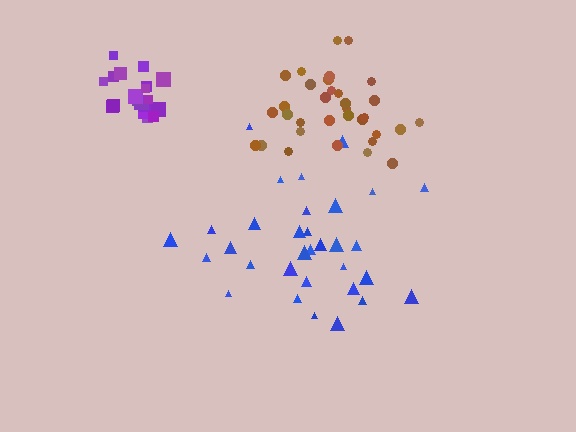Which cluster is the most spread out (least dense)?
Blue.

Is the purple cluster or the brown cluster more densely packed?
Purple.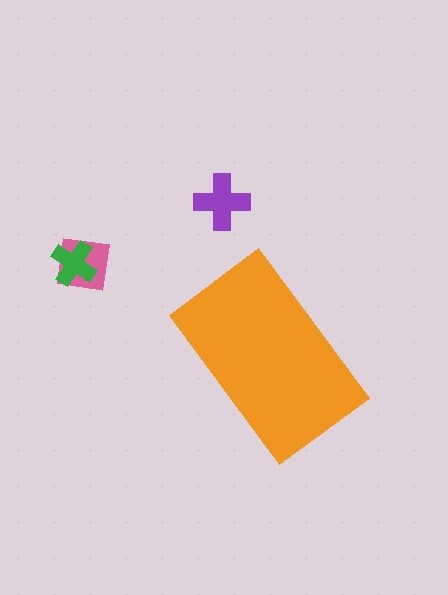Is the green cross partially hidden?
No, the green cross is fully visible.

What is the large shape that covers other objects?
An orange rectangle.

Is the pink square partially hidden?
No, the pink square is fully visible.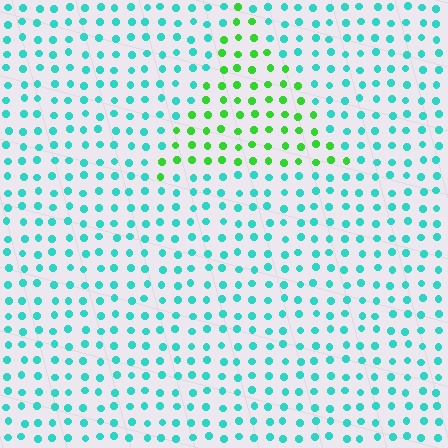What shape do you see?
I see a triangle.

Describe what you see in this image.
The image is filled with small cyan elements in a uniform arrangement. A triangle-shaped region is visible where the elements are tinted to a slightly different hue, forming a subtle color boundary.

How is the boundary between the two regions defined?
The boundary is defined purely by a slight shift in hue (about 55 degrees). Spacing, size, and orientation are identical on both sides.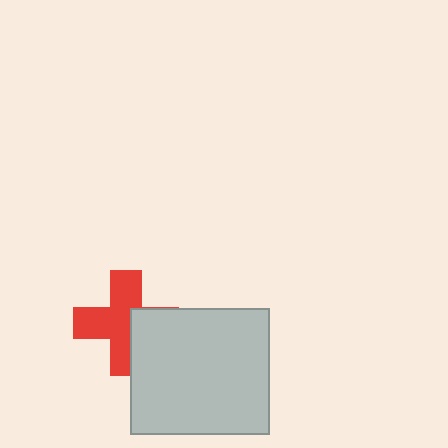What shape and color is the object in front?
The object in front is a light gray rectangle.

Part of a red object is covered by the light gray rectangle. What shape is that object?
It is a cross.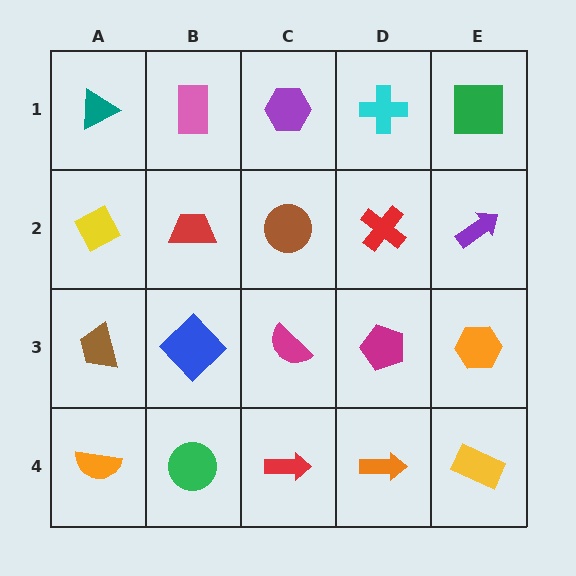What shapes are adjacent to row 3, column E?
A purple arrow (row 2, column E), a yellow rectangle (row 4, column E), a magenta pentagon (row 3, column D).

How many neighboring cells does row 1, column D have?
3.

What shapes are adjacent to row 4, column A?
A brown trapezoid (row 3, column A), a green circle (row 4, column B).